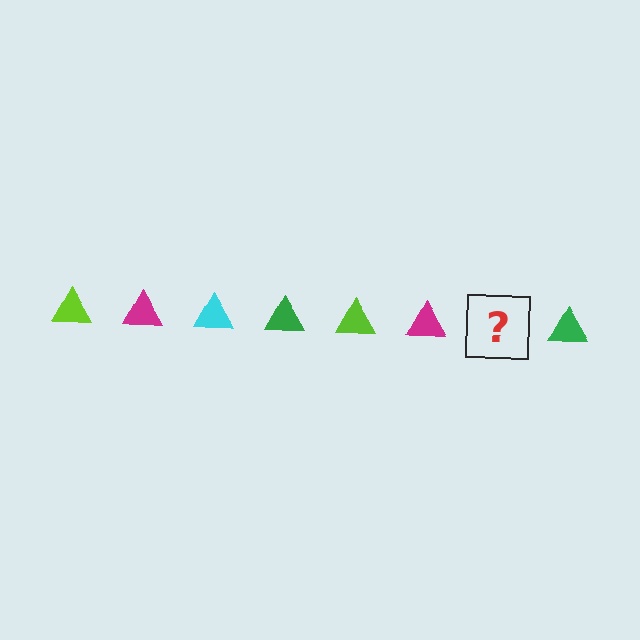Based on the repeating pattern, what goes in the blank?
The blank should be a cyan triangle.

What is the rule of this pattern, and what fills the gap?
The rule is that the pattern cycles through lime, magenta, cyan, green triangles. The gap should be filled with a cyan triangle.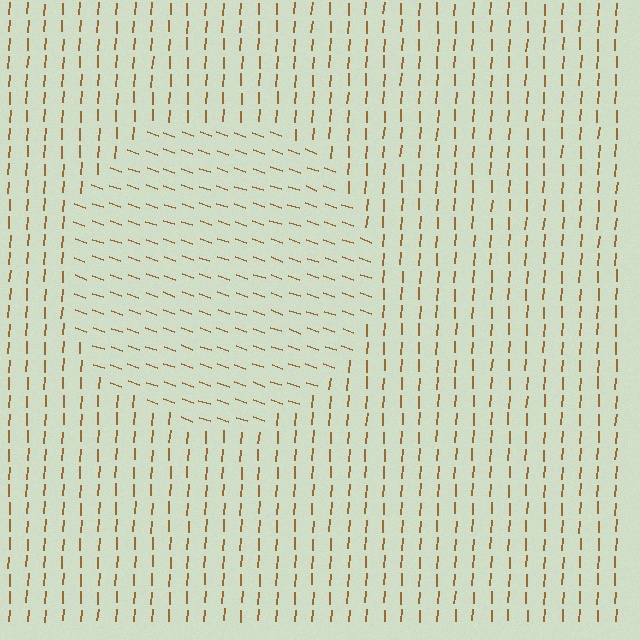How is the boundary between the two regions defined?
The boundary is defined purely by a change in line orientation (approximately 74 degrees difference). All lines are the same color and thickness.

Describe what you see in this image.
The image is filled with small brown line segments. A circle region in the image has lines oriented differently from the surrounding lines, creating a visible texture boundary.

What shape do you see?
I see a circle.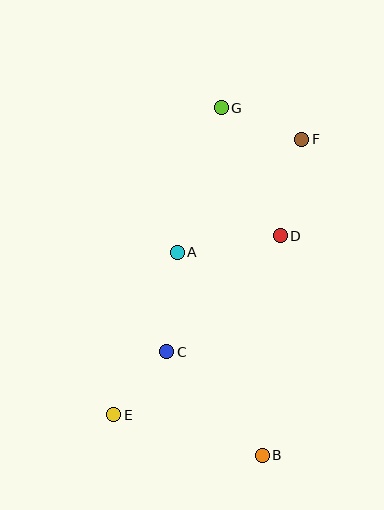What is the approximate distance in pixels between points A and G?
The distance between A and G is approximately 151 pixels.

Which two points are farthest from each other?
Points B and G are farthest from each other.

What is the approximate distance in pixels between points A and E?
The distance between A and E is approximately 175 pixels.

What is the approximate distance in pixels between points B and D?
The distance between B and D is approximately 220 pixels.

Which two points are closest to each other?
Points C and E are closest to each other.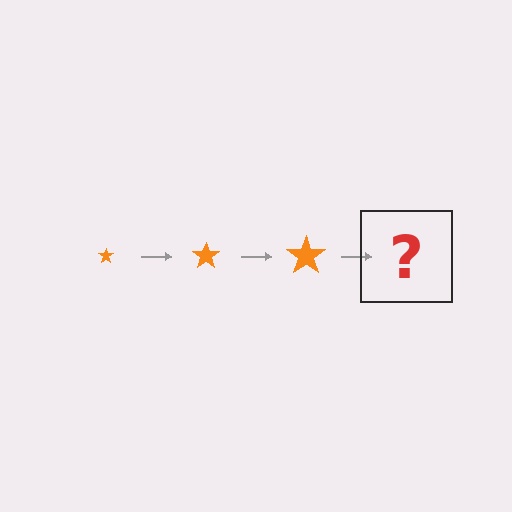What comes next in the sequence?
The next element should be an orange star, larger than the previous one.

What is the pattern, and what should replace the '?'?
The pattern is that the star gets progressively larger each step. The '?' should be an orange star, larger than the previous one.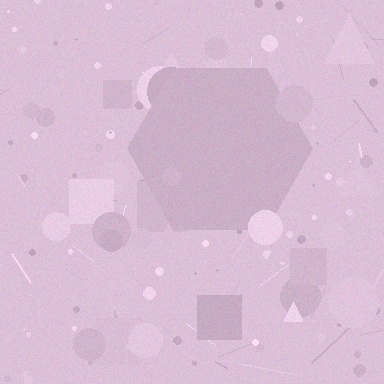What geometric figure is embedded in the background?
A hexagon is embedded in the background.